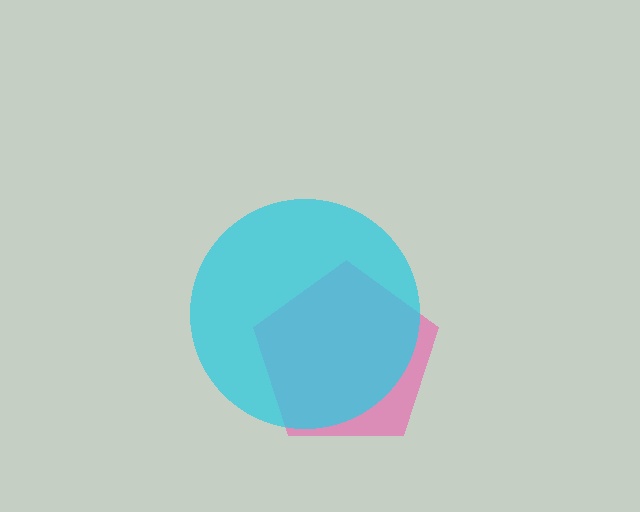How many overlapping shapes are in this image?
There are 2 overlapping shapes in the image.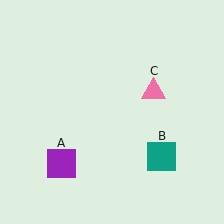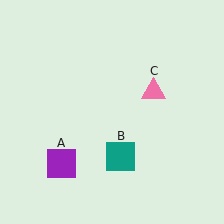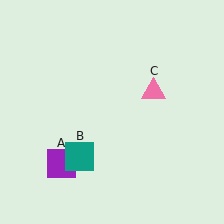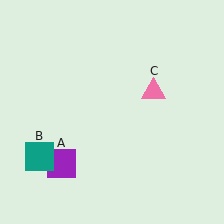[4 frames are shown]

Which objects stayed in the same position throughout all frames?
Purple square (object A) and pink triangle (object C) remained stationary.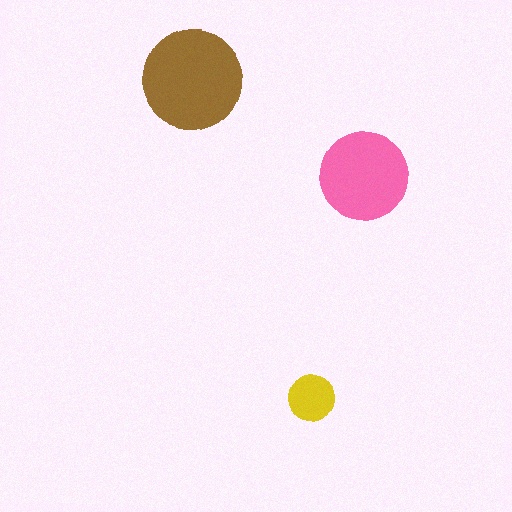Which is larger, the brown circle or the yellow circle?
The brown one.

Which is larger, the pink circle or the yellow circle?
The pink one.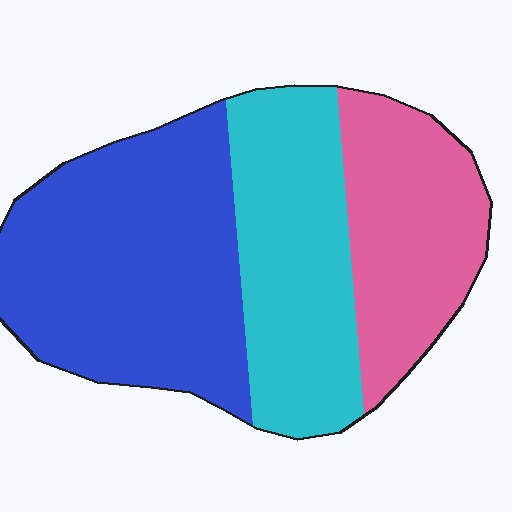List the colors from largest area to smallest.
From largest to smallest: blue, cyan, pink.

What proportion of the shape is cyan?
Cyan takes up about one third (1/3) of the shape.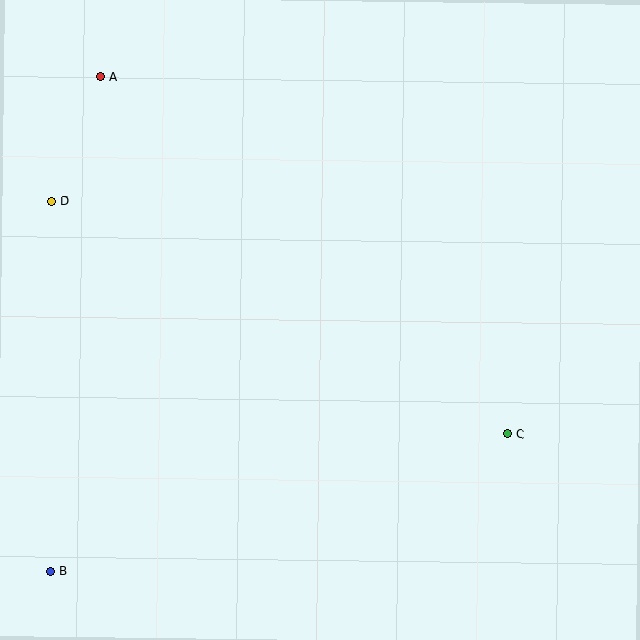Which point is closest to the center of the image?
Point C at (507, 434) is closest to the center.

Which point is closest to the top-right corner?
Point C is closest to the top-right corner.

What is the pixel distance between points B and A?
The distance between B and A is 496 pixels.